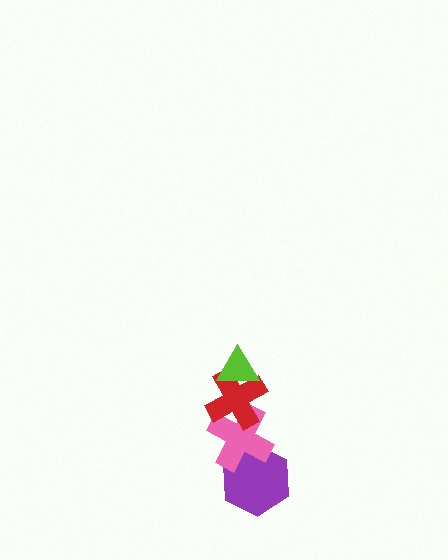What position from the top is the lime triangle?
The lime triangle is 1st from the top.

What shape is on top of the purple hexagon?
The pink cross is on top of the purple hexagon.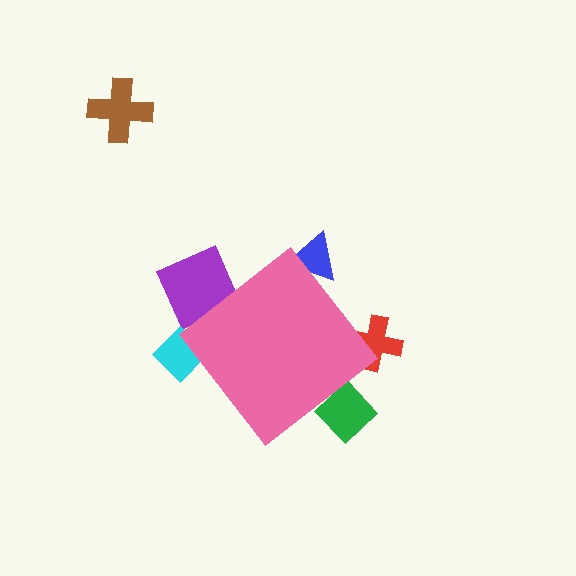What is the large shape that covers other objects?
A pink diamond.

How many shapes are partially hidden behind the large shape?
5 shapes are partially hidden.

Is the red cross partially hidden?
Yes, the red cross is partially hidden behind the pink diamond.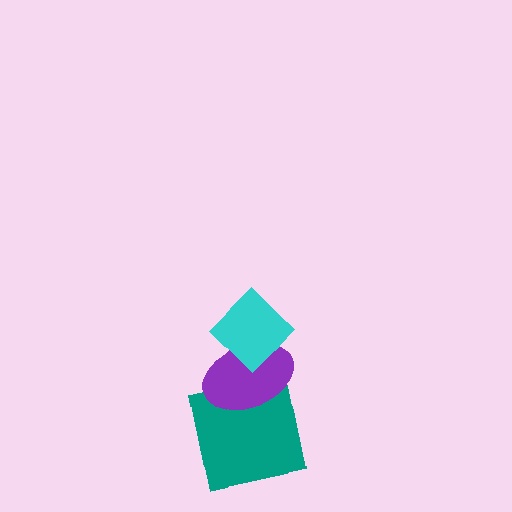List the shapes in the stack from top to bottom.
From top to bottom: the cyan diamond, the purple ellipse, the teal square.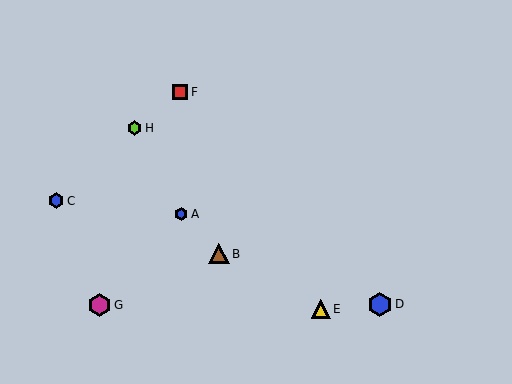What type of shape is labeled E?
Shape E is a yellow triangle.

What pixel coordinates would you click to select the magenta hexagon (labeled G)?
Click at (100, 305) to select the magenta hexagon G.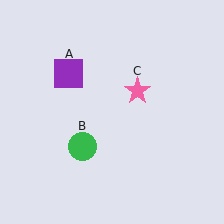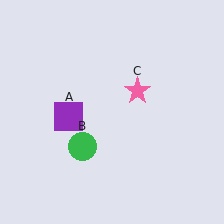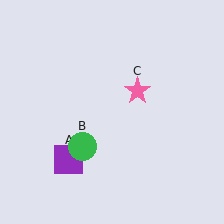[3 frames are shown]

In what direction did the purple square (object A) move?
The purple square (object A) moved down.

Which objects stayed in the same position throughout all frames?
Green circle (object B) and pink star (object C) remained stationary.